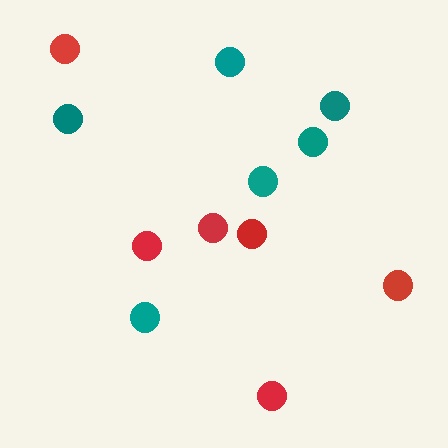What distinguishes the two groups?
There are 2 groups: one group of red circles (6) and one group of teal circles (6).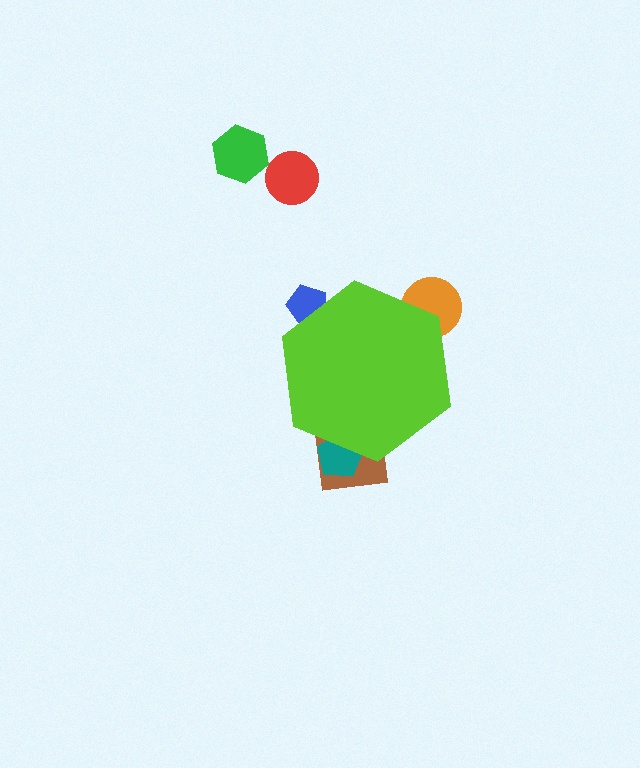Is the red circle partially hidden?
No, the red circle is fully visible.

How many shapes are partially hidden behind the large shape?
4 shapes are partially hidden.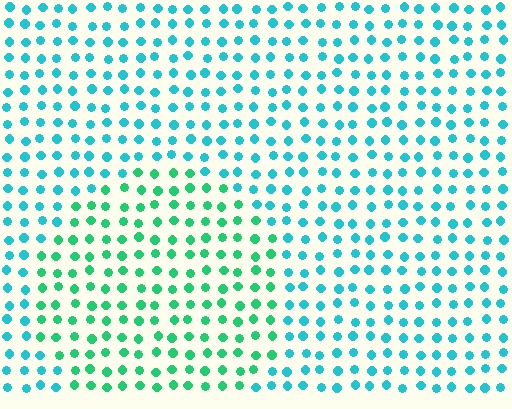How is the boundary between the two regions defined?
The boundary is defined purely by a slight shift in hue (about 35 degrees). Spacing, size, and orientation are identical on both sides.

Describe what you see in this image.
The image is filled with small cyan elements in a uniform arrangement. A circle-shaped region is visible where the elements are tinted to a slightly different hue, forming a subtle color boundary.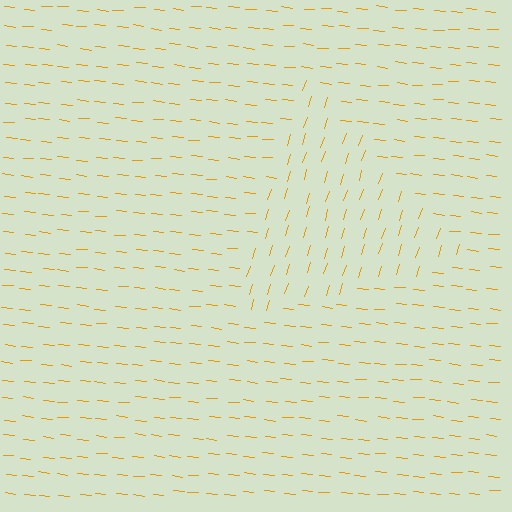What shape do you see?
I see a triangle.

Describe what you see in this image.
The image is filled with small orange line segments. A triangle region in the image has lines oriented differently from the surrounding lines, creating a visible texture boundary.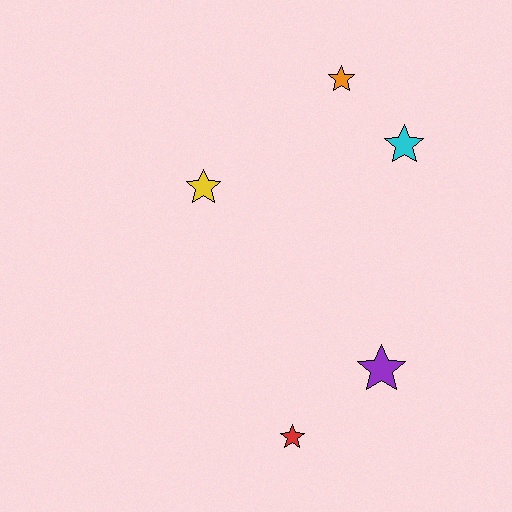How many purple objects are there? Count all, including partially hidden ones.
There is 1 purple object.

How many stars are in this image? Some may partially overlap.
There are 5 stars.